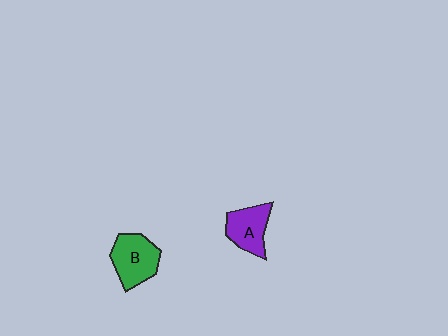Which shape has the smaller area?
Shape A (purple).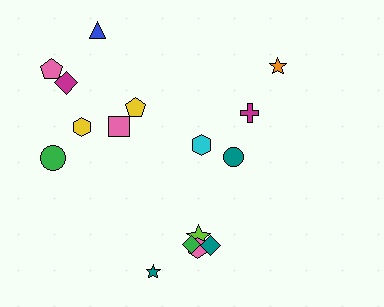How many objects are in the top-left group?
There are 7 objects.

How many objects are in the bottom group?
There are 5 objects.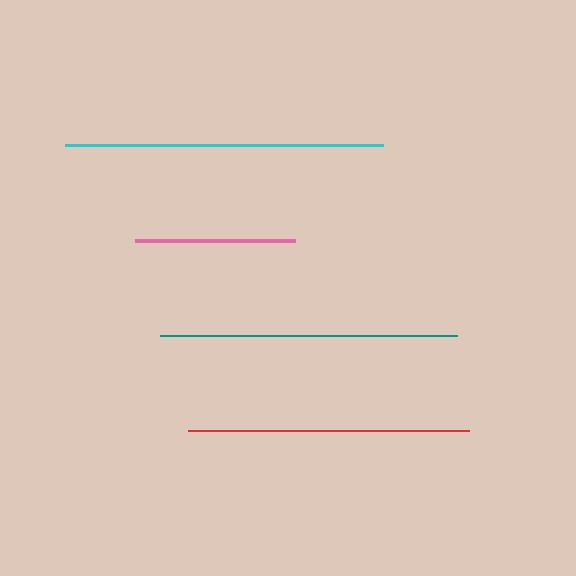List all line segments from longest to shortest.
From longest to shortest: cyan, teal, red, pink.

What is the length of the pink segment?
The pink segment is approximately 160 pixels long.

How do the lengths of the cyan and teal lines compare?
The cyan and teal lines are approximately the same length.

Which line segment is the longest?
The cyan line is the longest at approximately 318 pixels.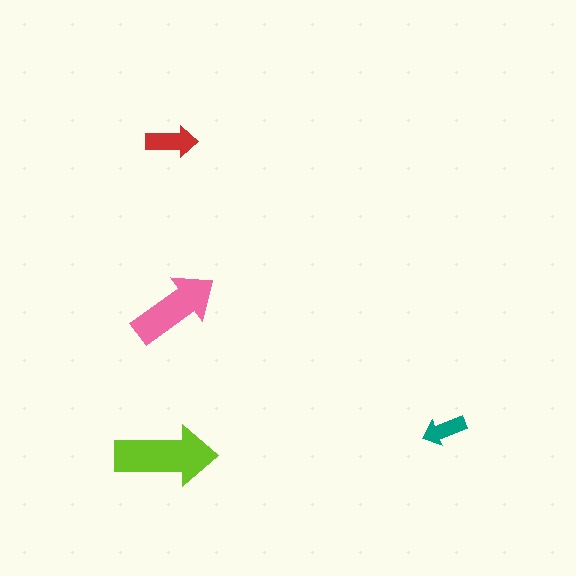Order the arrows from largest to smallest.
the lime one, the pink one, the red one, the teal one.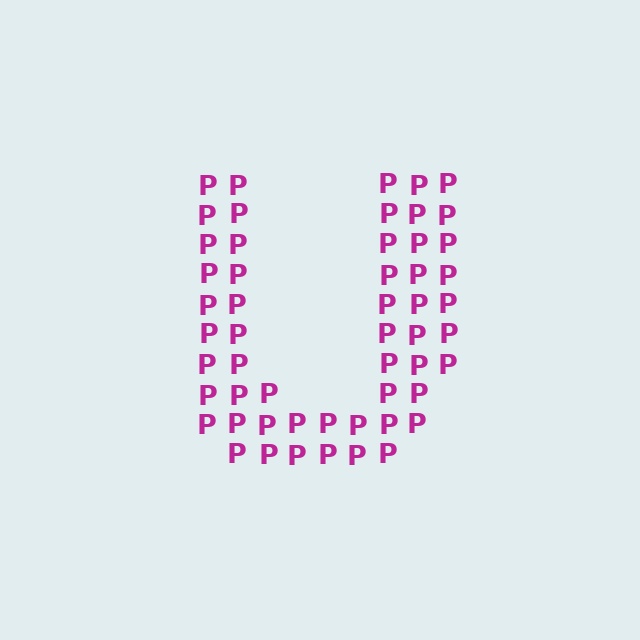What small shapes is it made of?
It is made of small letter P's.